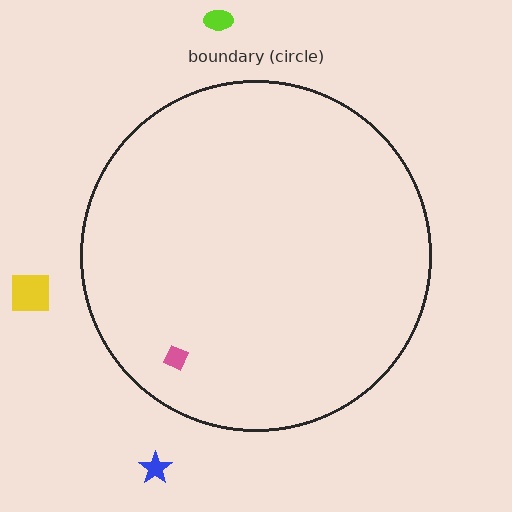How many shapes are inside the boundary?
1 inside, 3 outside.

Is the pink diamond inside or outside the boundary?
Inside.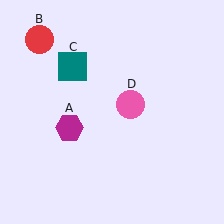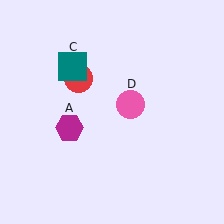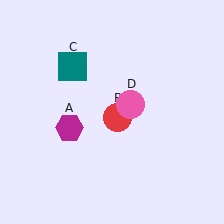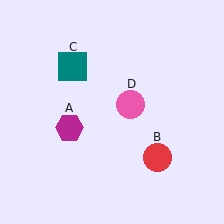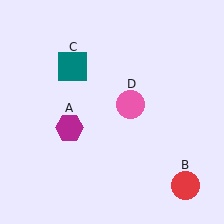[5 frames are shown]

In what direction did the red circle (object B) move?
The red circle (object B) moved down and to the right.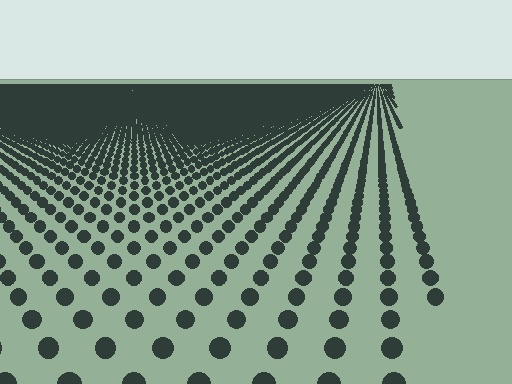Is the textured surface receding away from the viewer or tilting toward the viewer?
The surface is receding away from the viewer. Texture elements get smaller and denser toward the top.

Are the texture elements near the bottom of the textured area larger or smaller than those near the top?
Larger. Near the bottom, elements are closer to the viewer and appear at a bigger on-screen size.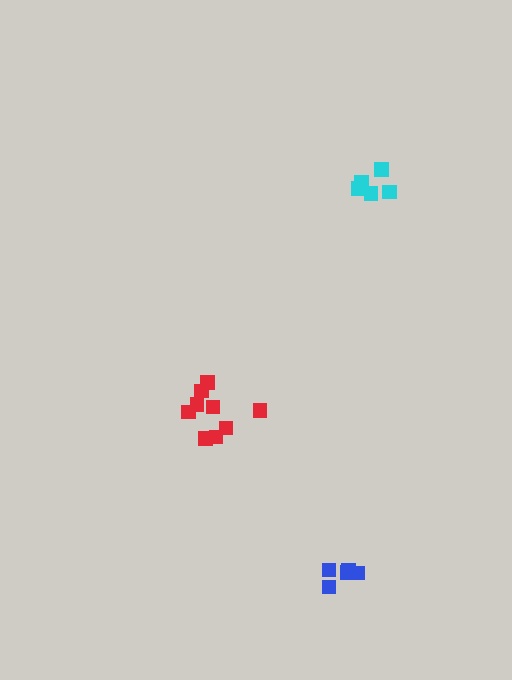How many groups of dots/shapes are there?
There are 3 groups.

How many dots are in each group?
Group 1: 6 dots, Group 2: 9 dots, Group 3: 5 dots (20 total).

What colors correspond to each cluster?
The clusters are colored: blue, red, cyan.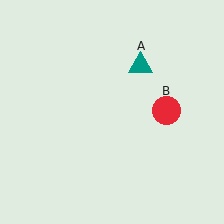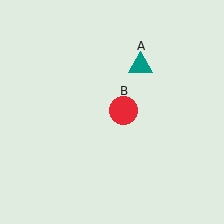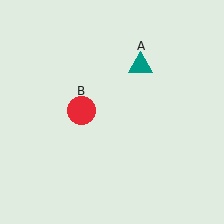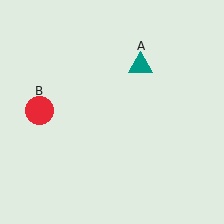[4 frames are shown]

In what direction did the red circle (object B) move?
The red circle (object B) moved left.